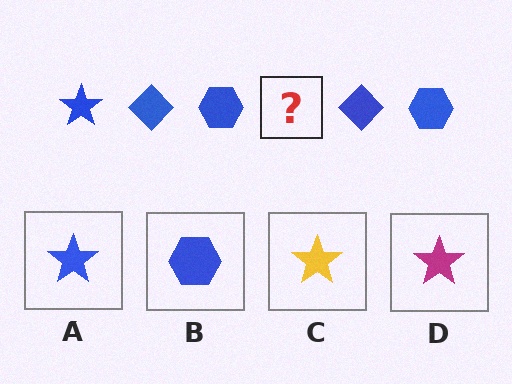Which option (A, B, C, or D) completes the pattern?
A.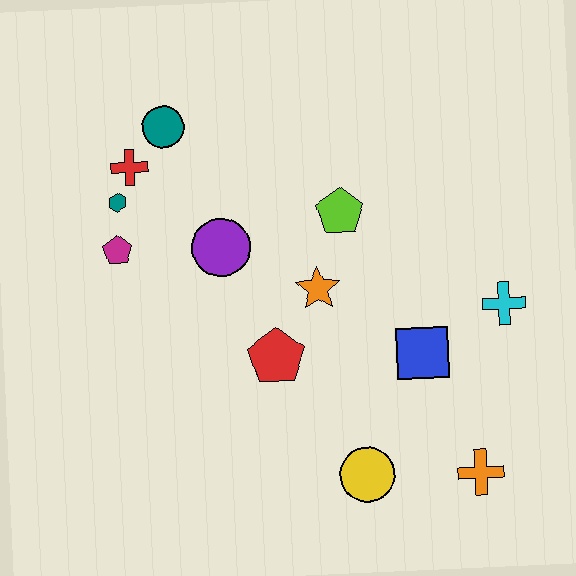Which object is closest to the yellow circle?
The orange cross is closest to the yellow circle.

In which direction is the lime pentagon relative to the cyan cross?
The lime pentagon is to the left of the cyan cross.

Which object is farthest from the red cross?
The orange cross is farthest from the red cross.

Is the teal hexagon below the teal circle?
Yes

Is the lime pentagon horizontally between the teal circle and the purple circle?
No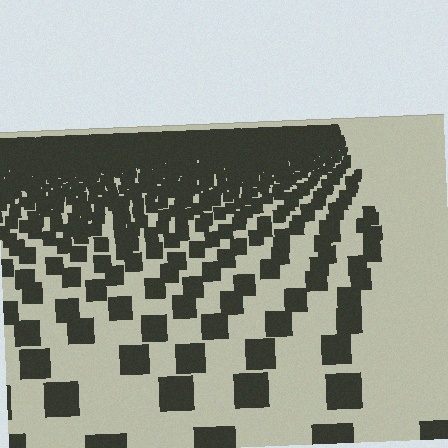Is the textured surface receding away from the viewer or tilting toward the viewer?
The surface is receding away from the viewer. Texture elements get smaller and denser toward the top.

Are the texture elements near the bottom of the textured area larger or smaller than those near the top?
Larger. Near the bottom, elements are closer to the viewer and appear at a bigger on-screen size.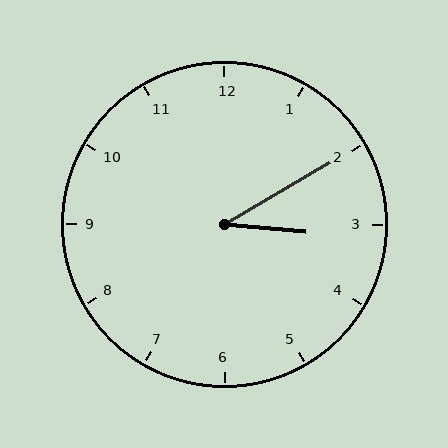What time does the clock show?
3:10.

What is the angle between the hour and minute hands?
Approximately 35 degrees.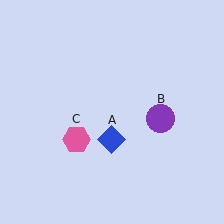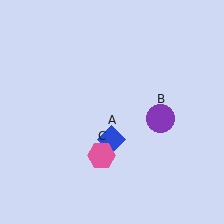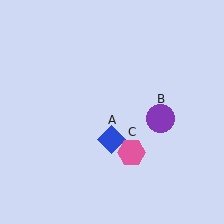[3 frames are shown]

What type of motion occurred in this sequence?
The pink hexagon (object C) rotated counterclockwise around the center of the scene.